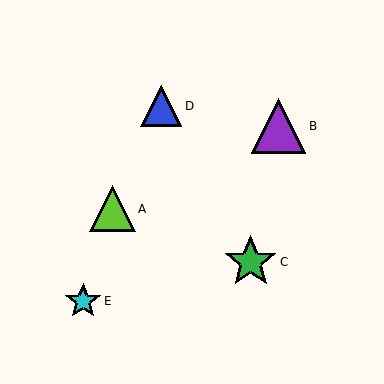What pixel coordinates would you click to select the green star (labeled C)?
Click at (251, 262) to select the green star C.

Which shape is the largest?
The purple triangle (labeled B) is the largest.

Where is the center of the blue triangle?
The center of the blue triangle is at (161, 106).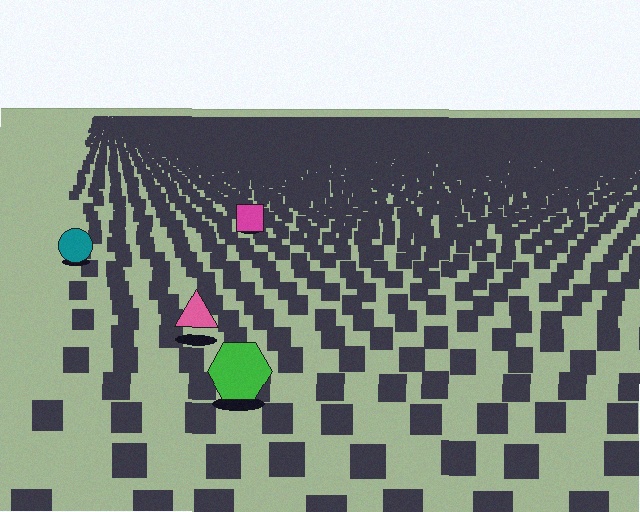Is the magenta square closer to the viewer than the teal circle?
No. The teal circle is closer — you can tell from the texture gradient: the ground texture is coarser near it.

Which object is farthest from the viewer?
The magenta square is farthest from the viewer. It appears smaller and the ground texture around it is denser.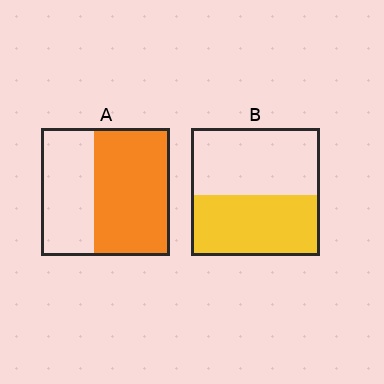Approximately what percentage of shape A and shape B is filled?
A is approximately 60% and B is approximately 50%.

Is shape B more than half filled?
Roughly half.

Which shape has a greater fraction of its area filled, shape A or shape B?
Shape A.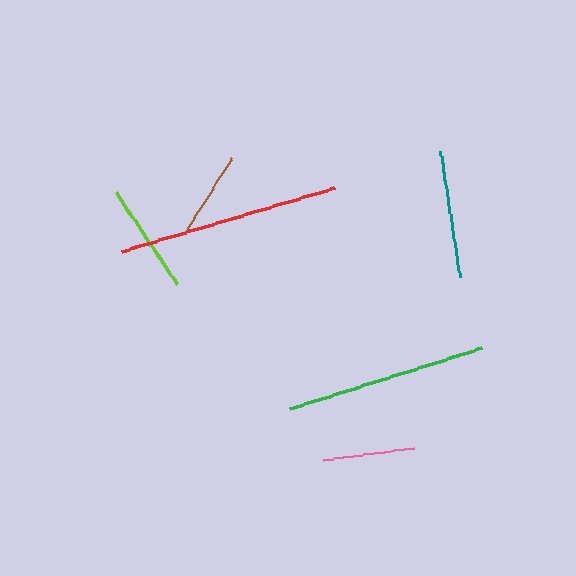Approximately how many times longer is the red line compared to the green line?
The red line is approximately 1.1 times the length of the green line.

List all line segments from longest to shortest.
From longest to shortest: red, green, teal, lime, pink, brown.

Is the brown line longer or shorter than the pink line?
The pink line is longer than the brown line.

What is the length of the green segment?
The green segment is approximately 201 pixels long.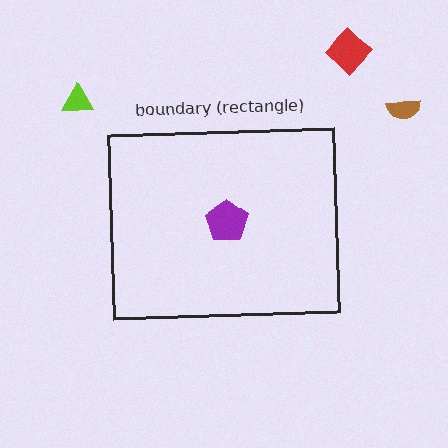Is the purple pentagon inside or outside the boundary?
Inside.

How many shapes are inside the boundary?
1 inside, 3 outside.